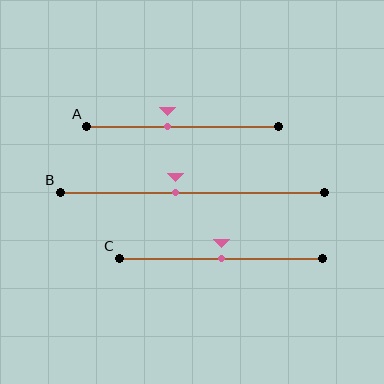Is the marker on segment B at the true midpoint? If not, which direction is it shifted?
No, the marker on segment B is shifted to the left by about 6% of the segment length.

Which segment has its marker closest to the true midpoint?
Segment C has its marker closest to the true midpoint.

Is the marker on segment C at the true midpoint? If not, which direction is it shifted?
Yes, the marker on segment C is at the true midpoint.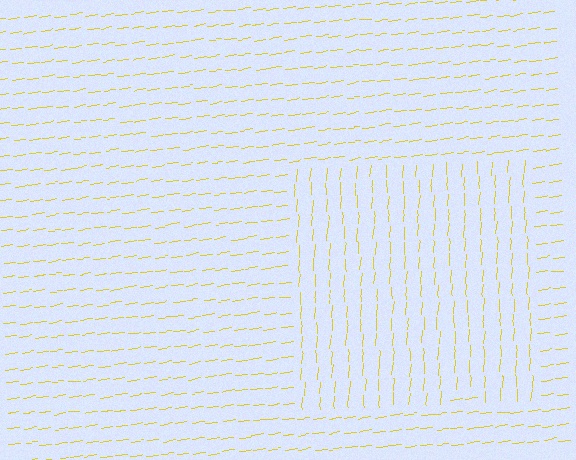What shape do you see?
I see a rectangle.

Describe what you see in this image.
The image is filled with small yellow line segments. A rectangle region in the image has lines oriented differently from the surrounding lines, creating a visible texture boundary.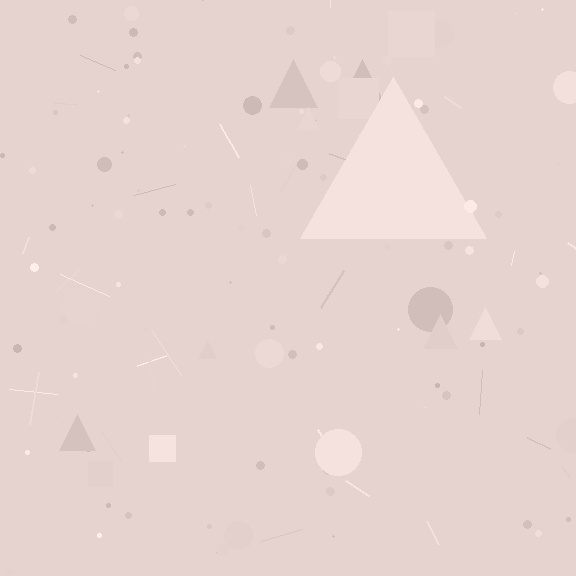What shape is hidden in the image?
A triangle is hidden in the image.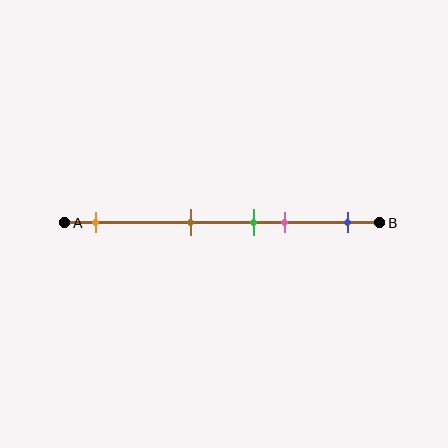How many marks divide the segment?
There are 5 marks dividing the segment.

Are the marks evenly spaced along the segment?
No, the marks are not evenly spaced.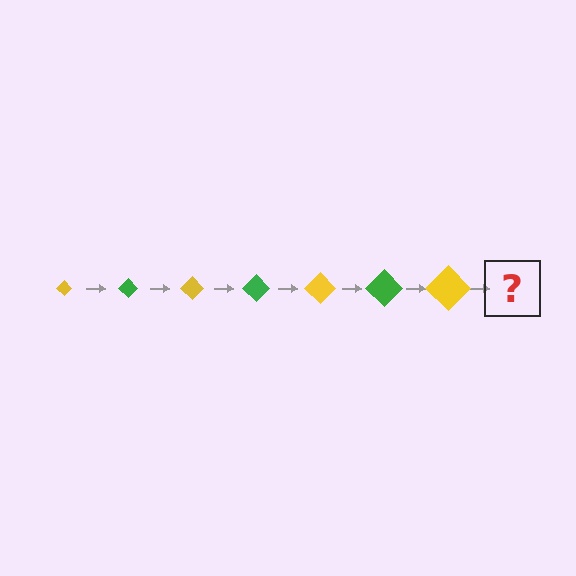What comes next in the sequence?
The next element should be a green diamond, larger than the previous one.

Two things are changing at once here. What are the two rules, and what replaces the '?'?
The two rules are that the diamond grows larger each step and the color cycles through yellow and green. The '?' should be a green diamond, larger than the previous one.